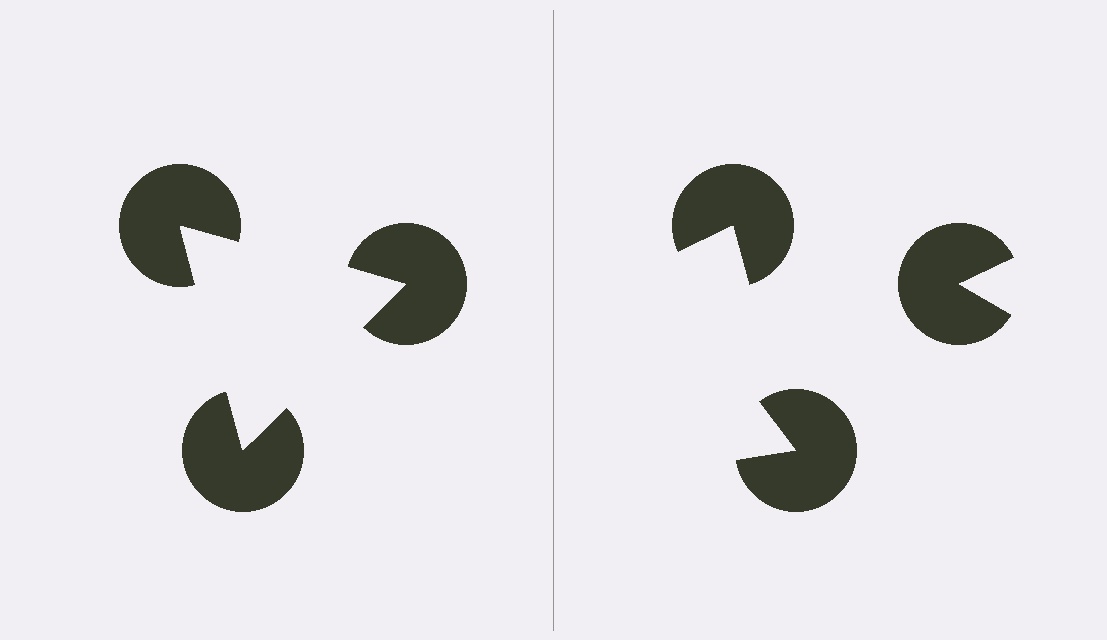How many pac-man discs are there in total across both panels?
6 — 3 on each side.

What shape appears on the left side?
An illusory triangle.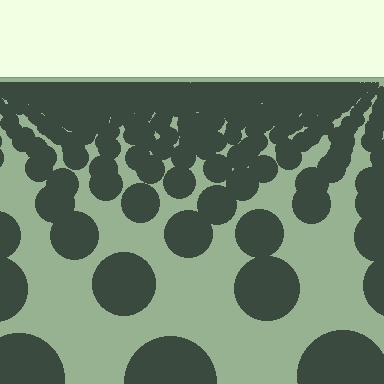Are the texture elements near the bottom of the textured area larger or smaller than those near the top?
Larger. Near the bottom, elements are closer to the viewer and appear at a bigger on-screen size.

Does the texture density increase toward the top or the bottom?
Density increases toward the top.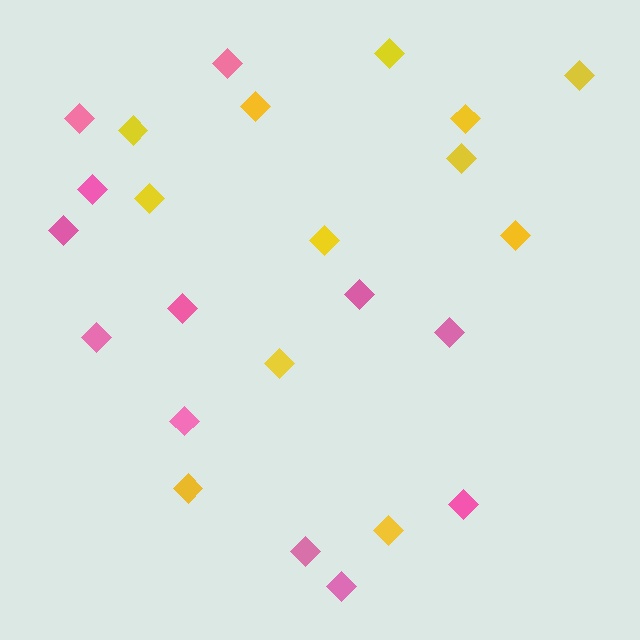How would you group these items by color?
There are 2 groups: one group of yellow diamonds (12) and one group of pink diamonds (12).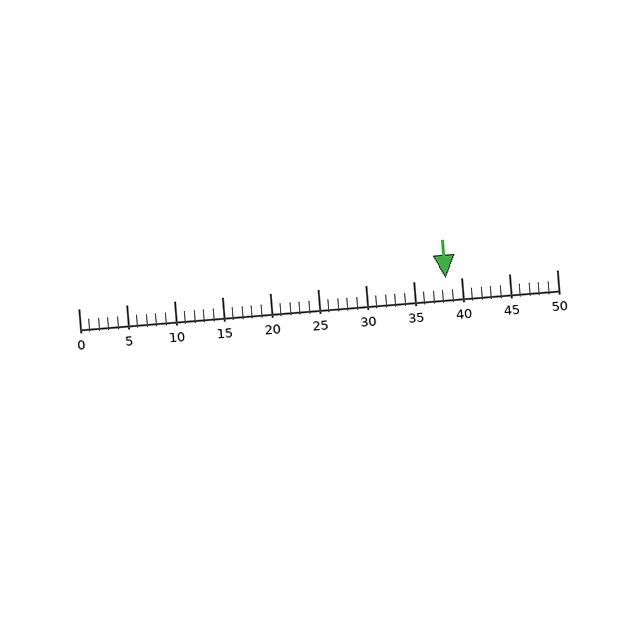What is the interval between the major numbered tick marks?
The major tick marks are spaced 5 units apart.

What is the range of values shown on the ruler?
The ruler shows values from 0 to 50.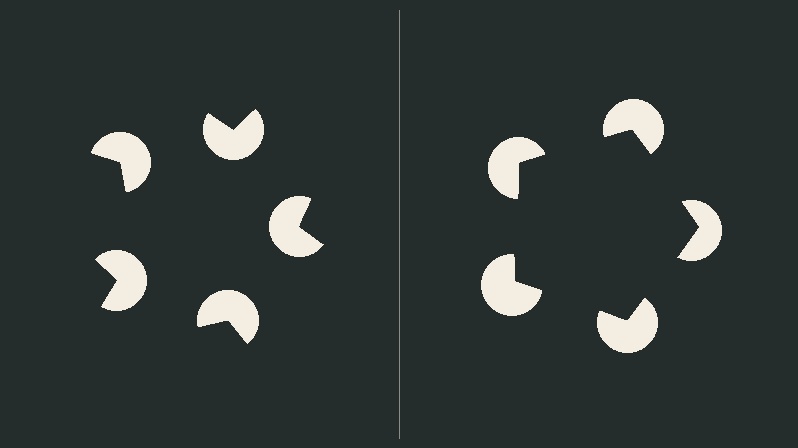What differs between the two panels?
The pac-man discs are positioned identically on both sides; only the wedge orientations differ. On the right they align to a pentagon; on the left they are misaligned.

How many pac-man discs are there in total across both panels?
10 — 5 on each side.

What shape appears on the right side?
An illusory pentagon.